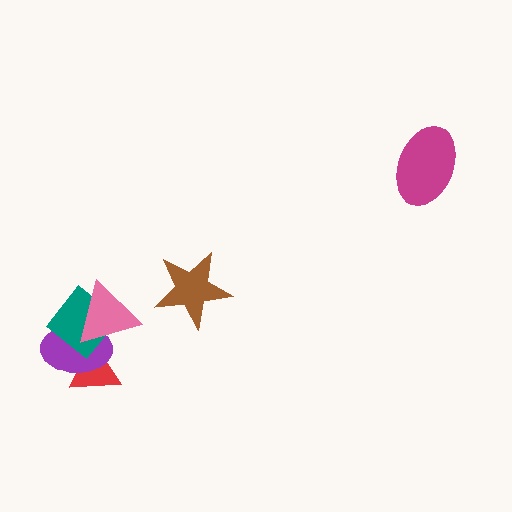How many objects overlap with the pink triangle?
3 objects overlap with the pink triangle.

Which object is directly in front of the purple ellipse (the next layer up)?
The teal diamond is directly in front of the purple ellipse.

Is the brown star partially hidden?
No, no other shape covers it.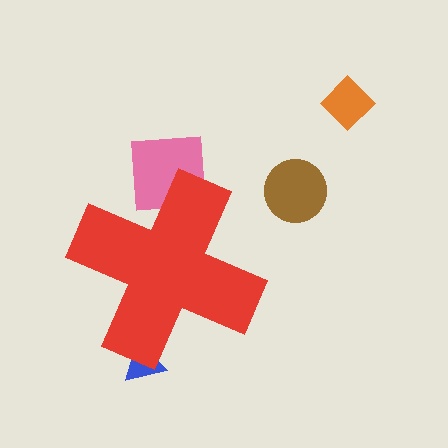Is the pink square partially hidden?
Yes, the pink square is partially hidden behind the red cross.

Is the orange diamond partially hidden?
No, the orange diamond is fully visible.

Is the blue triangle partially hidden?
Yes, the blue triangle is partially hidden behind the red cross.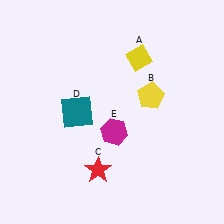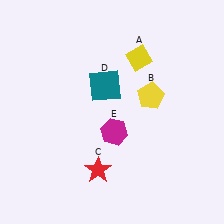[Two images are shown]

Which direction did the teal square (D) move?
The teal square (D) moved right.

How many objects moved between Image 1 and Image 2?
1 object moved between the two images.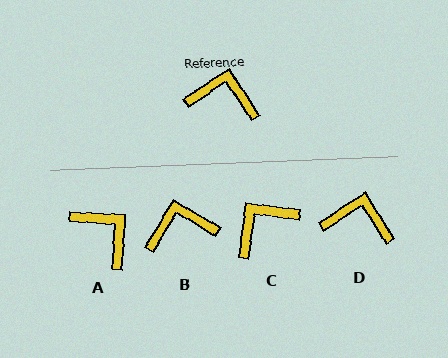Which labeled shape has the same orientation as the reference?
D.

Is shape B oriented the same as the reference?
No, it is off by about 26 degrees.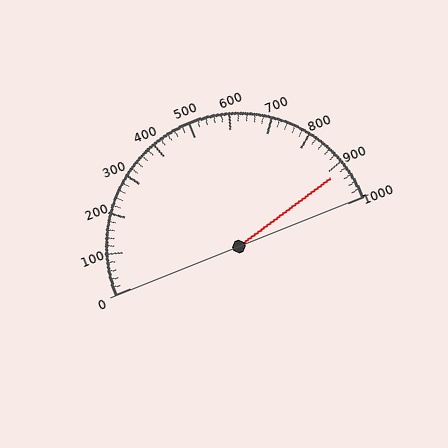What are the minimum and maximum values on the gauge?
The gauge ranges from 0 to 1000.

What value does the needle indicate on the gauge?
The needle indicates approximately 920.